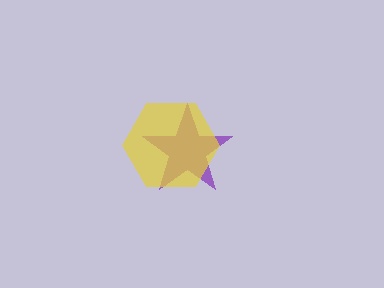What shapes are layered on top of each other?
The layered shapes are: a purple star, a yellow hexagon.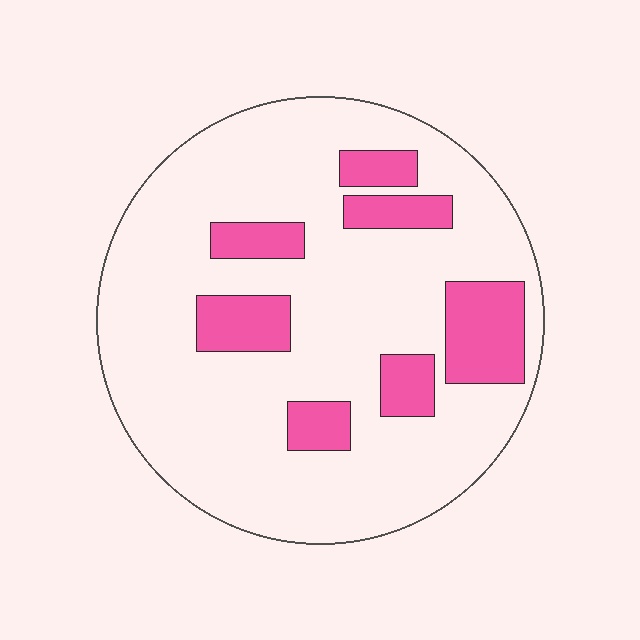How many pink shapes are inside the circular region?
7.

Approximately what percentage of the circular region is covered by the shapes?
Approximately 20%.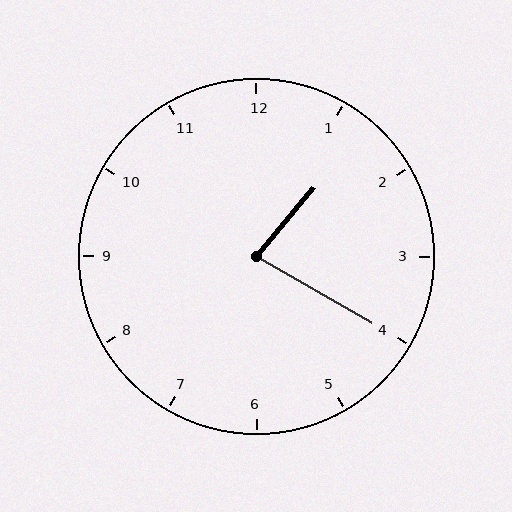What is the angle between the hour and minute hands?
Approximately 80 degrees.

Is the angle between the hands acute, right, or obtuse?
It is acute.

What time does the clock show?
1:20.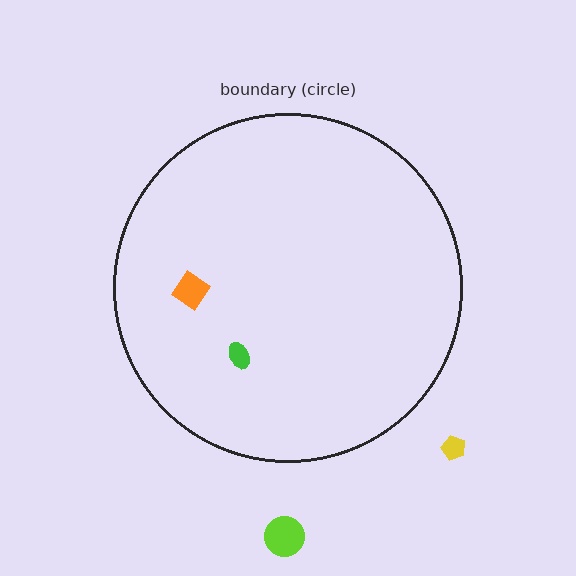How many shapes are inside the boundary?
2 inside, 2 outside.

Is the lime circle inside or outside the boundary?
Outside.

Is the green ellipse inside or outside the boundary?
Inside.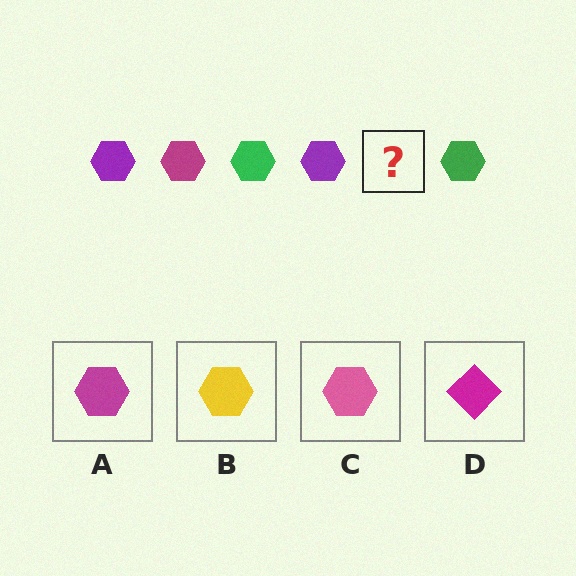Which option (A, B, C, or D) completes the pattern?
A.